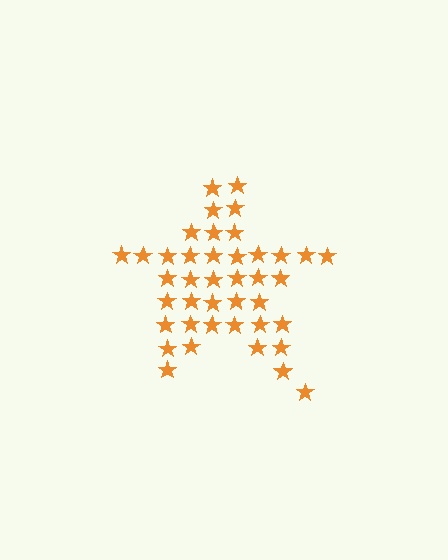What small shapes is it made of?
It is made of small stars.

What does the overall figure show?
The overall figure shows a star.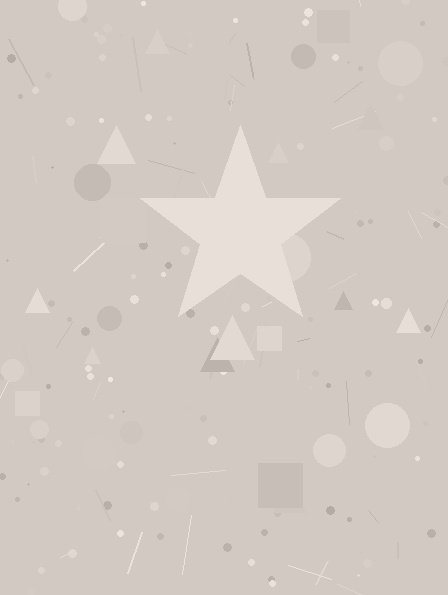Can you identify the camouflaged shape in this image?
The camouflaged shape is a star.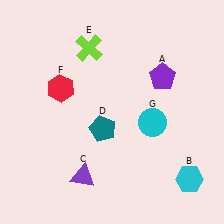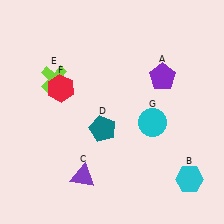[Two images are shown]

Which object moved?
The lime cross (E) moved left.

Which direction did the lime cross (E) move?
The lime cross (E) moved left.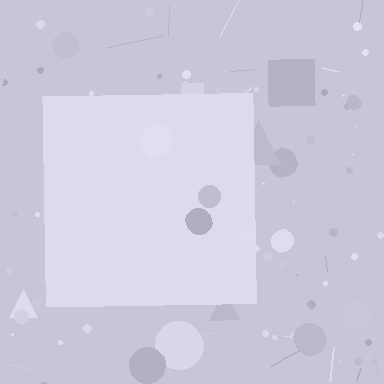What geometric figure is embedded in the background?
A square is embedded in the background.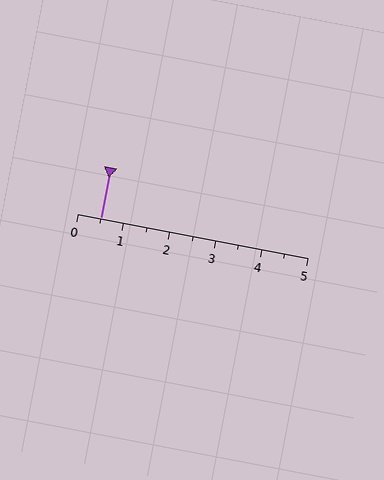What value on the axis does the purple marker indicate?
The marker indicates approximately 0.5.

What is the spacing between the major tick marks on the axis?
The major ticks are spaced 1 apart.